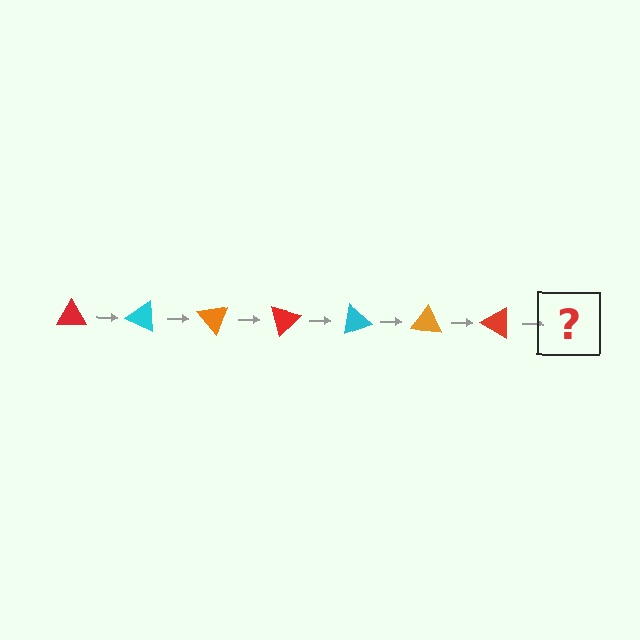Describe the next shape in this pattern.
It should be a cyan triangle, rotated 175 degrees from the start.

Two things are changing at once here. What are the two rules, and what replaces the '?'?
The two rules are that it rotates 25 degrees each step and the color cycles through red, cyan, and orange. The '?' should be a cyan triangle, rotated 175 degrees from the start.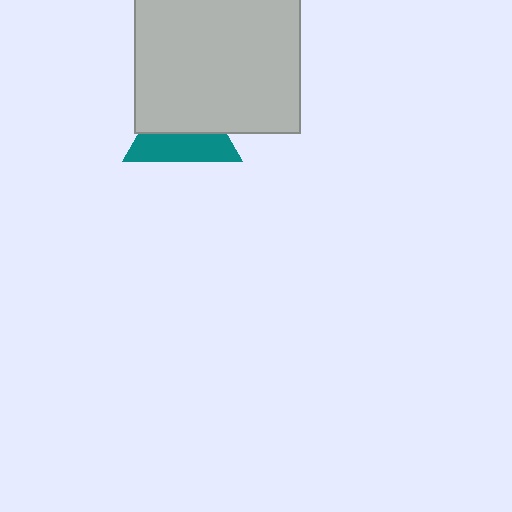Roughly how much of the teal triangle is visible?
About half of it is visible (roughly 46%).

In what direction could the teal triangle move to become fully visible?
The teal triangle could move down. That would shift it out from behind the light gray square entirely.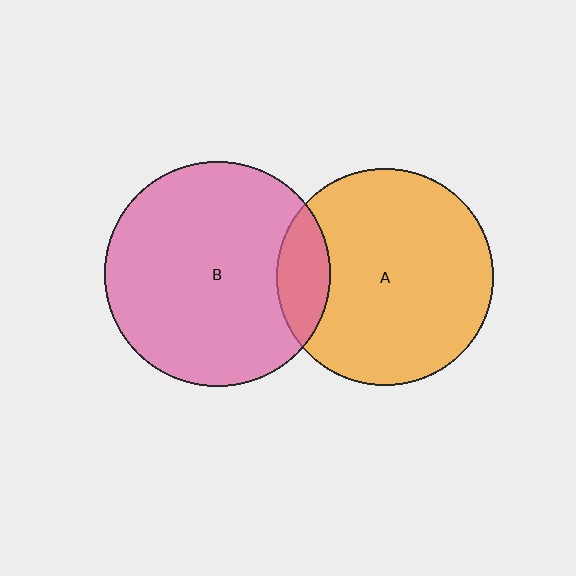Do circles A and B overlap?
Yes.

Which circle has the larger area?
Circle B (pink).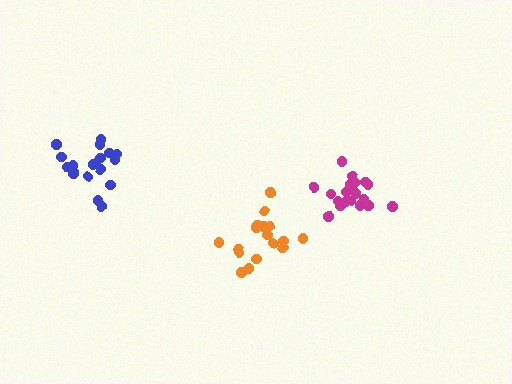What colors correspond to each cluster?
The clusters are colored: orange, blue, magenta.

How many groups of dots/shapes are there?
There are 3 groups.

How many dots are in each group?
Group 1: 17 dots, Group 2: 18 dots, Group 3: 19 dots (54 total).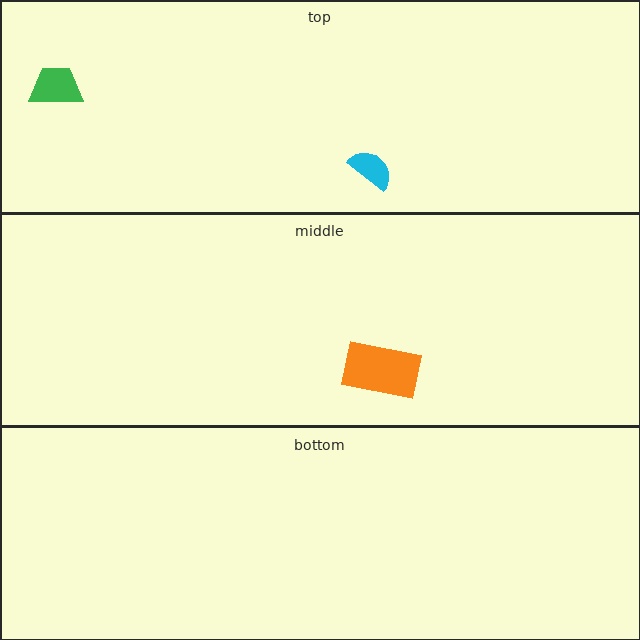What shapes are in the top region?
The cyan semicircle, the green trapezoid.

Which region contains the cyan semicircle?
The top region.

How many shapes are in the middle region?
1.